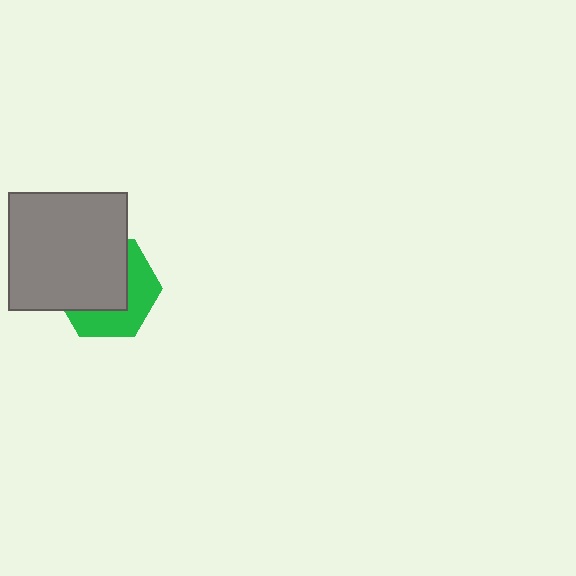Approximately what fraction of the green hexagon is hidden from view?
Roughly 57% of the green hexagon is hidden behind the gray square.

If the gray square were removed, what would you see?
You would see the complete green hexagon.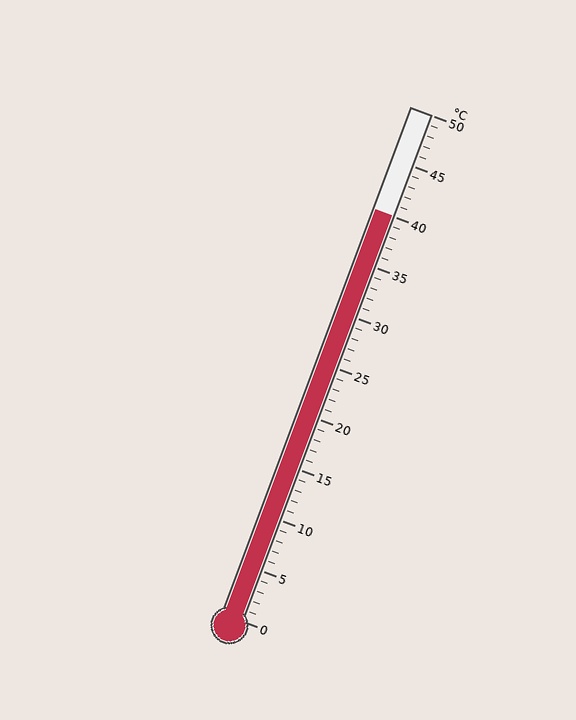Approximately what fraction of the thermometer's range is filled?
The thermometer is filled to approximately 80% of its range.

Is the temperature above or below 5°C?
The temperature is above 5°C.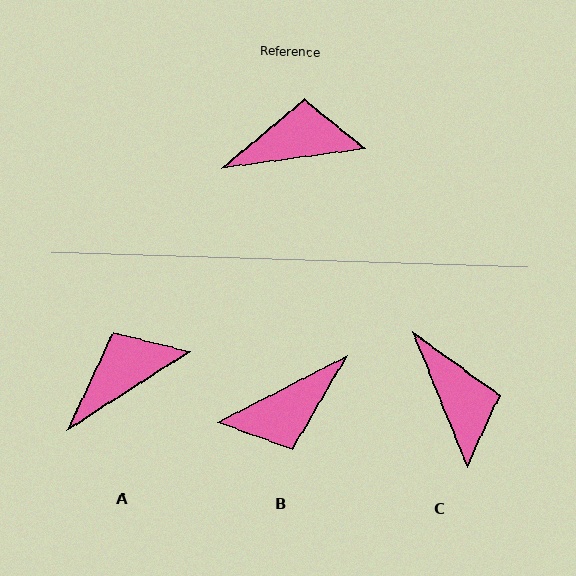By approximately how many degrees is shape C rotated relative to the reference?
Approximately 76 degrees clockwise.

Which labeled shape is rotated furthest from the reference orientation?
B, about 161 degrees away.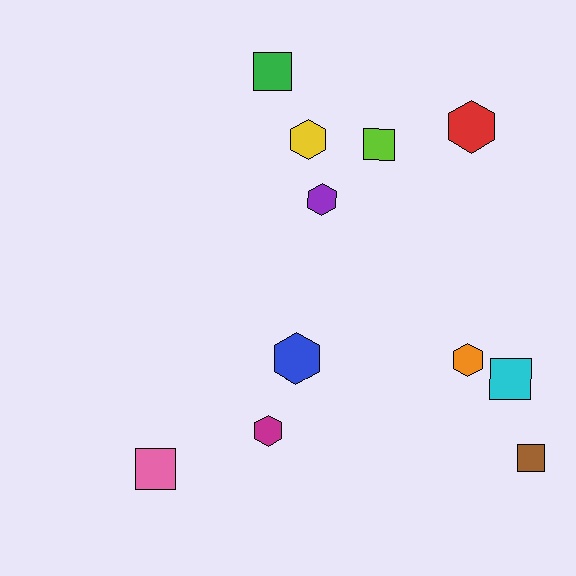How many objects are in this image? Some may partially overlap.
There are 11 objects.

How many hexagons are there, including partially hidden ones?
There are 6 hexagons.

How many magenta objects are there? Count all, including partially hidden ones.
There is 1 magenta object.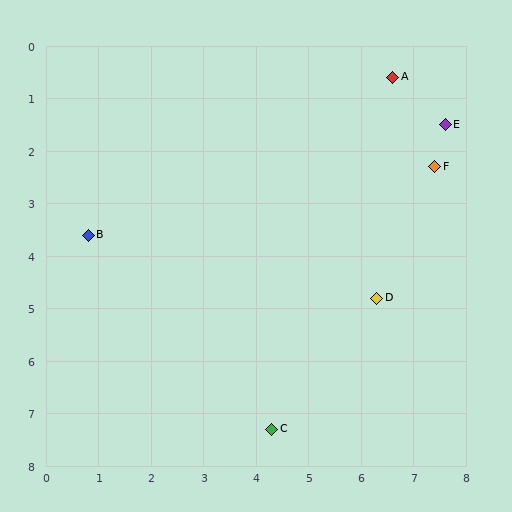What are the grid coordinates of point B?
Point B is at approximately (0.8, 3.6).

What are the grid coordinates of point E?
Point E is at approximately (7.6, 1.5).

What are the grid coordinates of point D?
Point D is at approximately (6.3, 4.8).